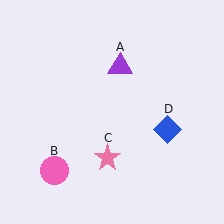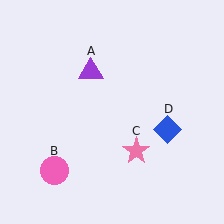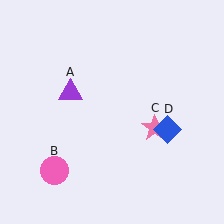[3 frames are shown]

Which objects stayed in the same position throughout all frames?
Pink circle (object B) and blue diamond (object D) remained stationary.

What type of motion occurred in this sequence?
The purple triangle (object A), pink star (object C) rotated counterclockwise around the center of the scene.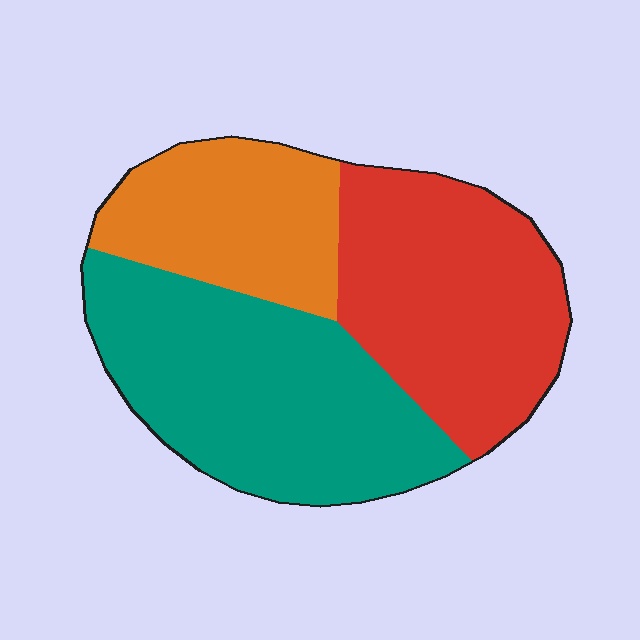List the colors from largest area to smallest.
From largest to smallest: teal, red, orange.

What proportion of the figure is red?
Red covers about 35% of the figure.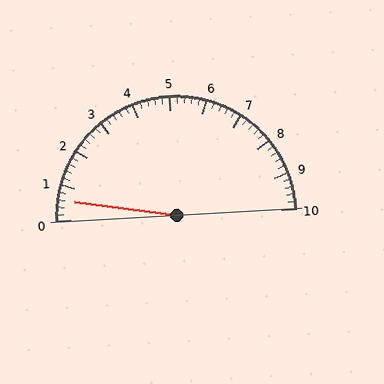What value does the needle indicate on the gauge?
The needle indicates approximately 0.6.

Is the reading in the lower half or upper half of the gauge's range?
The reading is in the lower half of the range (0 to 10).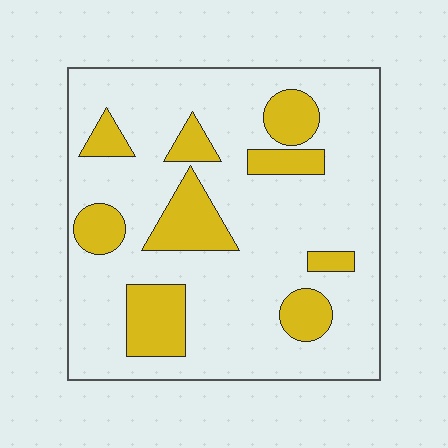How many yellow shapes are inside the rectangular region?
9.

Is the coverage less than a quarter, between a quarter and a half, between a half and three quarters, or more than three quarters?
Less than a quarter.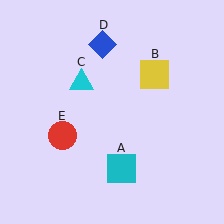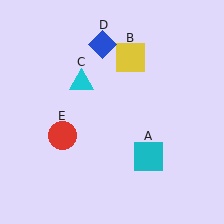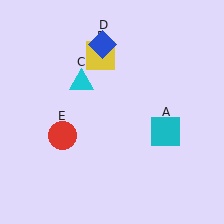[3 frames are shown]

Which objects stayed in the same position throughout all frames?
Cyan triangle (object C) and blue diamond (object D) and red circle (object E) remained stationary.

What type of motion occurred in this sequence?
The cyan square (object A), yellow square (object B) rotated counterclockwise around the center of the scene.